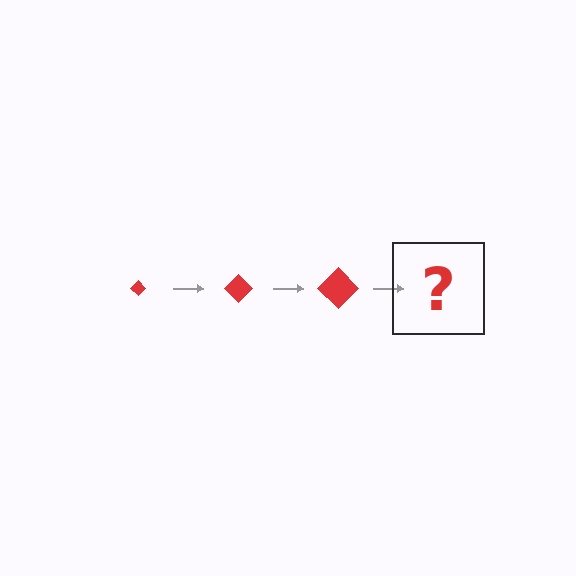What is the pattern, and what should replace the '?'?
The pattern is that the diamond gets progressively larger each step. The '?' should be a red diamond, larger than the previous one.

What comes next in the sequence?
The next element should be a red diamond, larger than the previous one.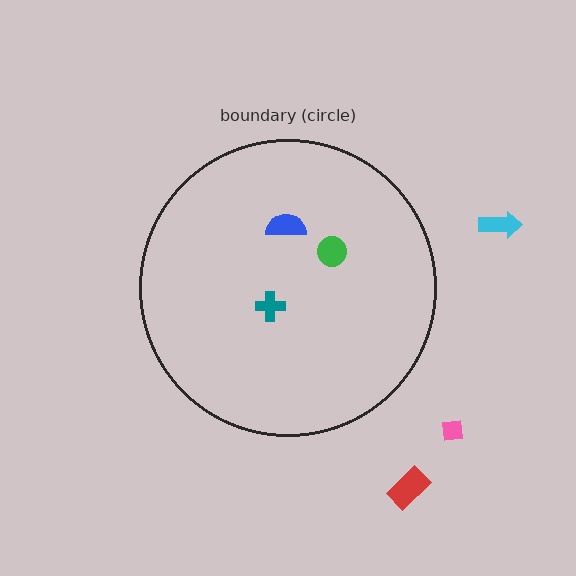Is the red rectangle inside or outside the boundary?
Outside.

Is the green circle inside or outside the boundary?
Inside.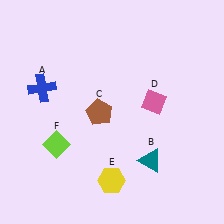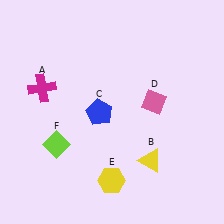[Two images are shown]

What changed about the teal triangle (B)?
In Image 1, B is teal. In Image 2, it changed to yellow.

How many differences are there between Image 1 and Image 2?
There are 3 differences between the two images.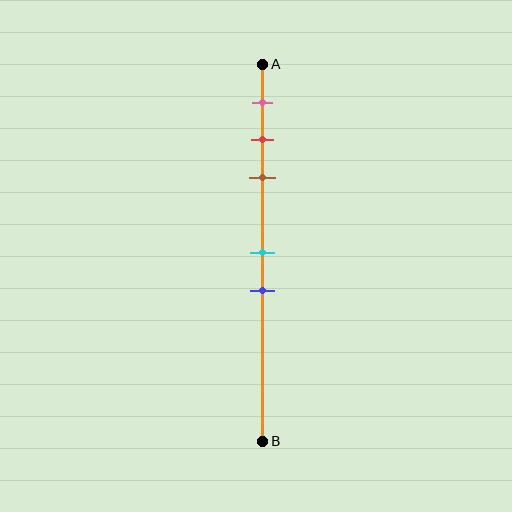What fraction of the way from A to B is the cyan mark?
The cyan mark is approximately 50% (0.5) of the way from A to B.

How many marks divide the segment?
There are 5 marks dividing the segment.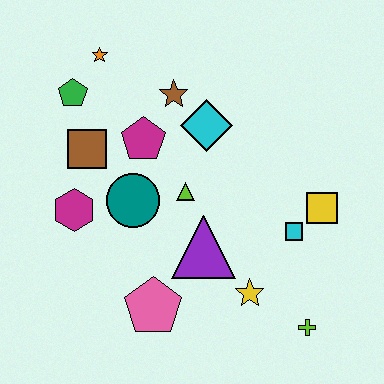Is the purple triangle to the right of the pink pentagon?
Yes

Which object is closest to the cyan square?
The yellow square is closest to the cyan square.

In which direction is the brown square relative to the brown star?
The brown square is to the left of the brown star.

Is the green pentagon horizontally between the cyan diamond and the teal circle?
No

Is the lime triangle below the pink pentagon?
No